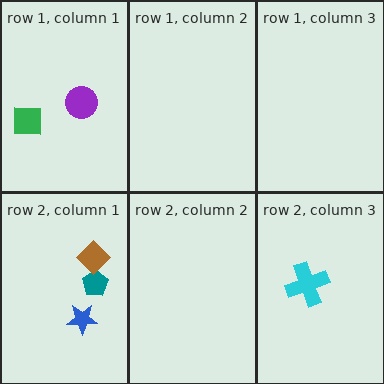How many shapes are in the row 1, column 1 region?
2.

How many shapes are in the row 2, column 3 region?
1.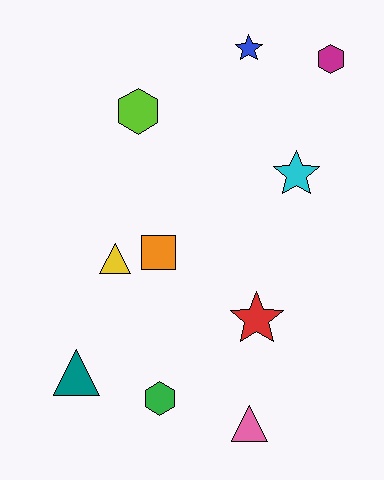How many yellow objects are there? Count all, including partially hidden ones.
There is 1 yellow object.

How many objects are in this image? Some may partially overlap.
There are 10 objects.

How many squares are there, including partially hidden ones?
There is 1 square.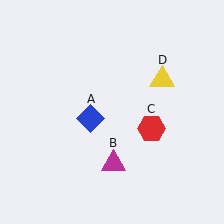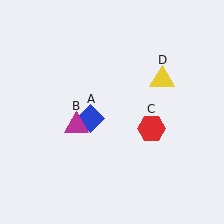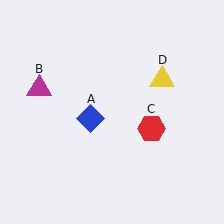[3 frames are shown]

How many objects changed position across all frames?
1 object changed position: magenta triangle (object B).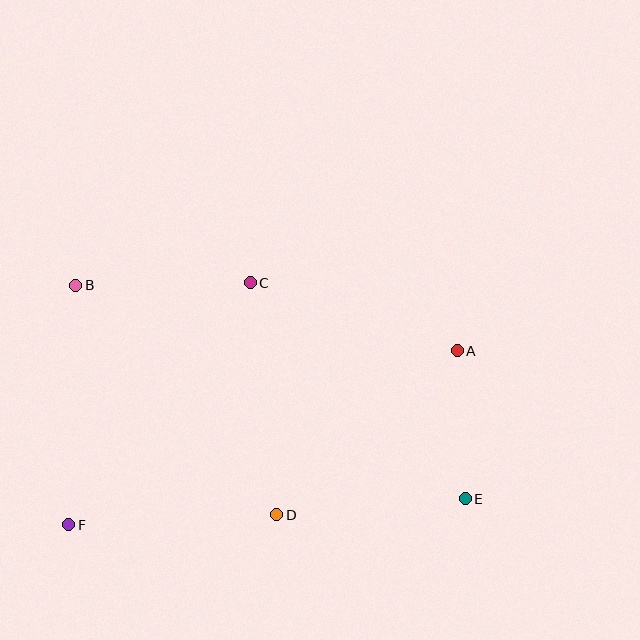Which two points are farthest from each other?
Points B and E are farthest from each other.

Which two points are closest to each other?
Points A and E are closest to each other.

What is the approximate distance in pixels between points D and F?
The distance between D and F is approximately 208 pixels.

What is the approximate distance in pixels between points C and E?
The distance between C and E is approximately 305 pixels.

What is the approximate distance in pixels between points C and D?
The distance between C and D is approximately 234 pixels.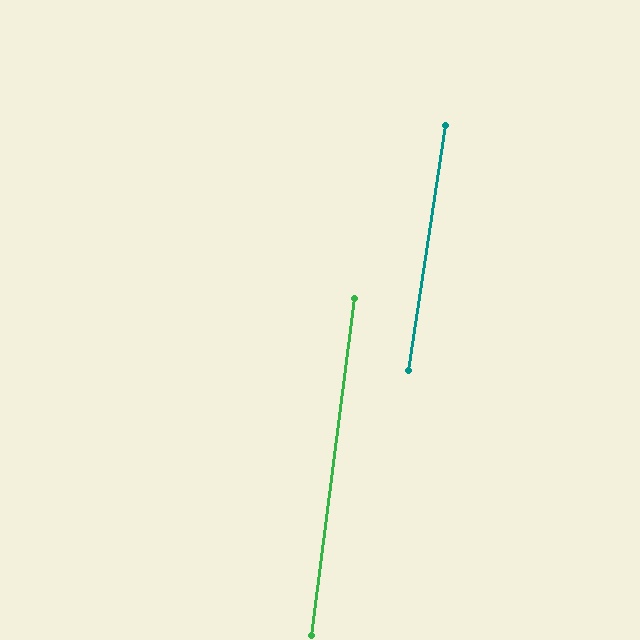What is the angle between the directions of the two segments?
Approximately 1 degree.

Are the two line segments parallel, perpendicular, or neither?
Parallel — their directions differ by only 1.3°.